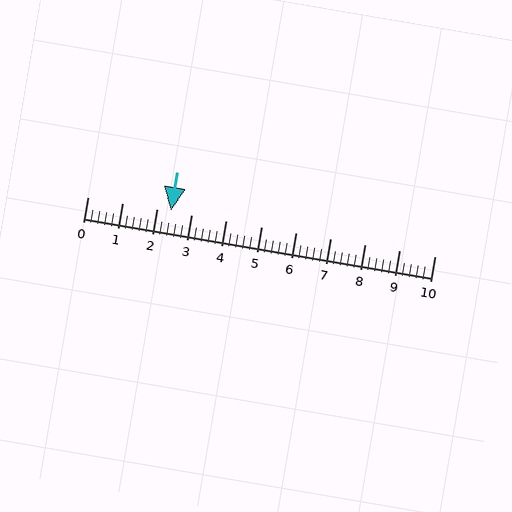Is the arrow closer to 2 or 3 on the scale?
The arrow is closer to 2.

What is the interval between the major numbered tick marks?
The major tick marks are spaced 1 units apart.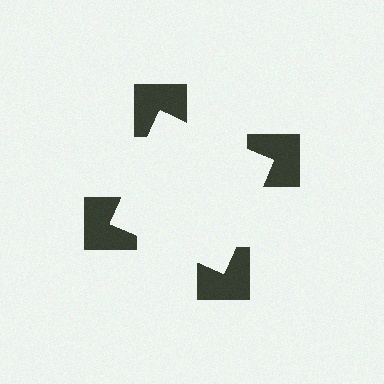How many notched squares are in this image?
There are 4 — one at each vertex of the illusory square.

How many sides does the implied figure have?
4 sides.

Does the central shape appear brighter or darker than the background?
It typically appears slightly brighter than the background, even though no actual brightness change is drawn.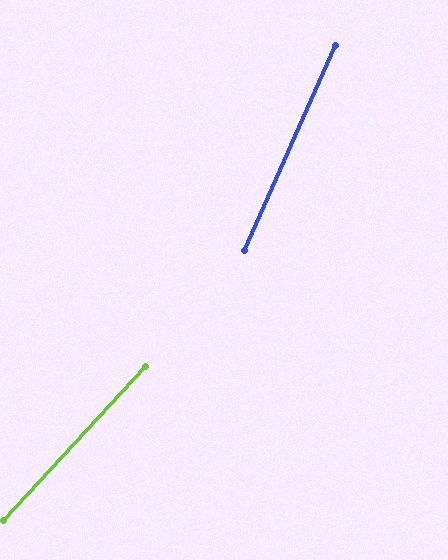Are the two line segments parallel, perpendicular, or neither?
Neither parallel nor perpendicular — they differ by about 19°.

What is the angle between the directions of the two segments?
Approximately 19 degrees.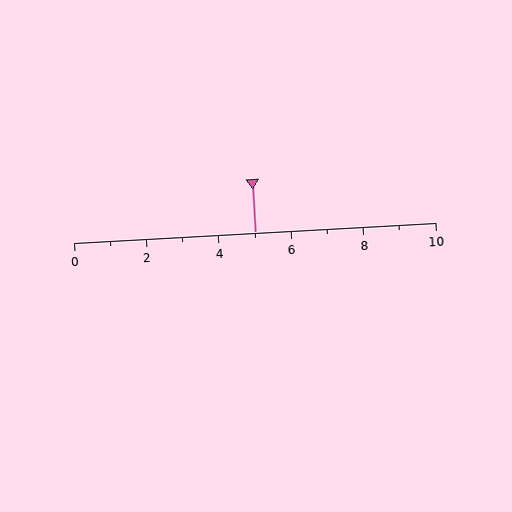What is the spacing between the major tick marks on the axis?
The major ticks are spaced 2 apart.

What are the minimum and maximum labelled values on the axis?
The axis runs from 0 to 10.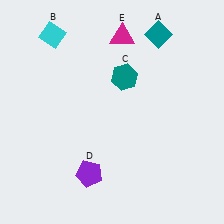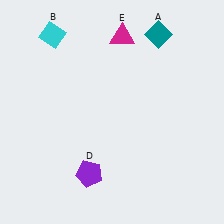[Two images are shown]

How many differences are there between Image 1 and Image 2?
There is 1 difference between the two images.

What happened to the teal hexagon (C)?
The teal hexagon (C) was removed in Image 2. It was in the top-right area of Image 1.